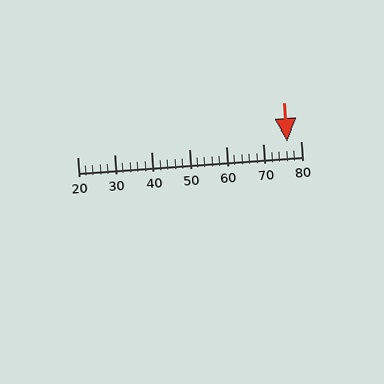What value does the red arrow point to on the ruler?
The red arrow points to approximately 76.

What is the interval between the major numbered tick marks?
The major tick marks are spaced 10 units apart.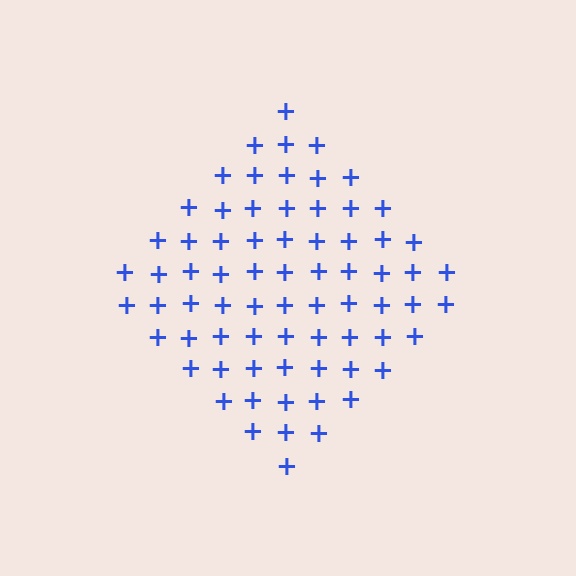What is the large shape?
The large shape is a diamond.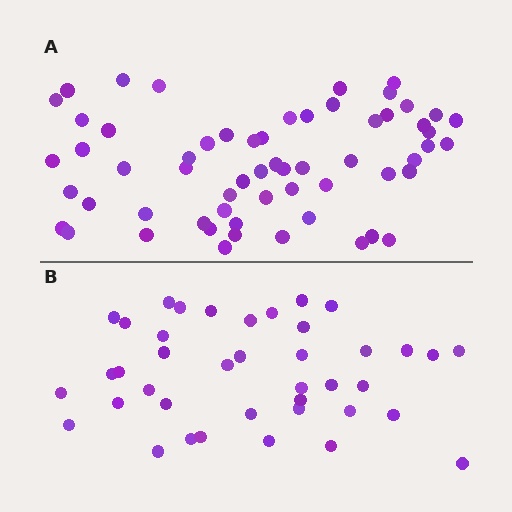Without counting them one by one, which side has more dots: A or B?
Region A (the top region) has more dots.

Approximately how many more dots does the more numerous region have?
Region A has approximately 20 more dots than region B.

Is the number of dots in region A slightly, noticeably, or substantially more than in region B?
Region A has substantially more. The ratio is roughly 1.5 to 1.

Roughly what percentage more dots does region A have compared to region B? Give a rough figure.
About 50% more.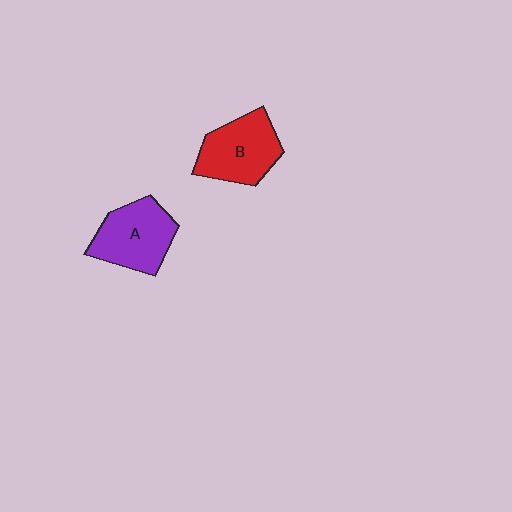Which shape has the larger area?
Shape A (purple).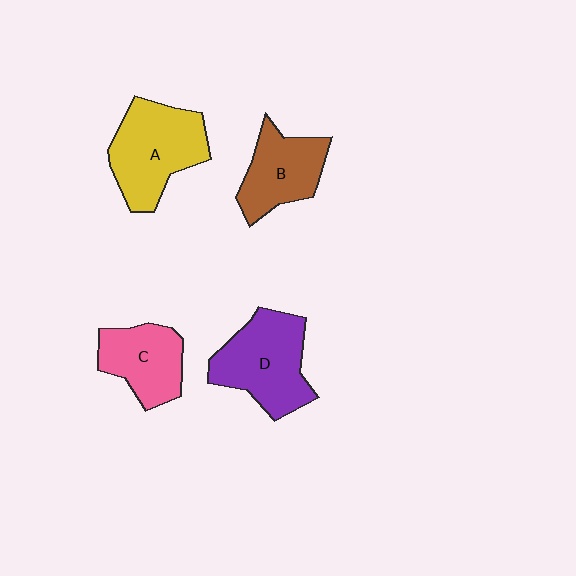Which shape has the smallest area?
Shape C (pink).